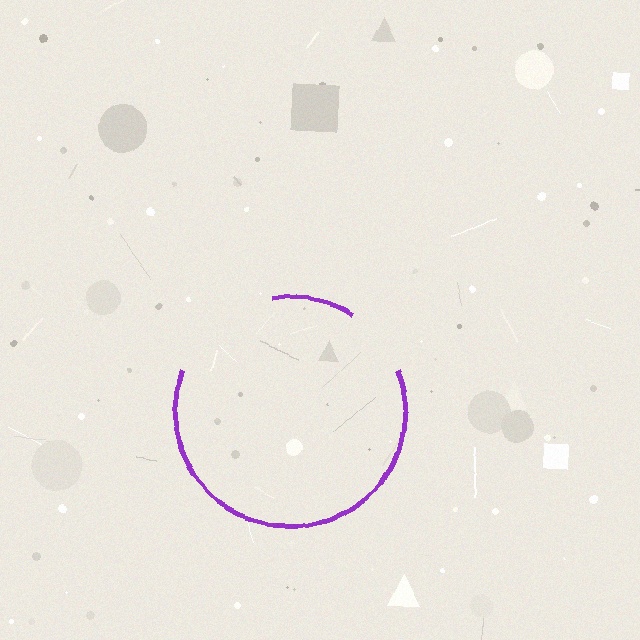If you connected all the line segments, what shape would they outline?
They would outline a circle.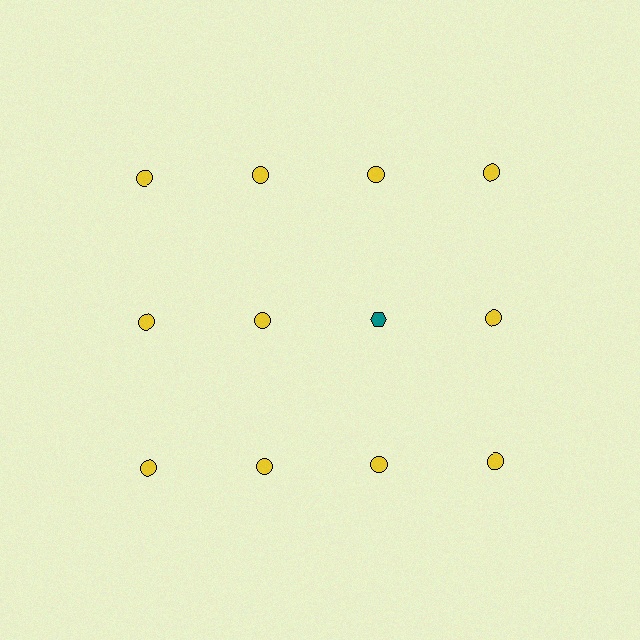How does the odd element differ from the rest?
It differs in both color (teal instead of yellow) and shape (hexagon instead of circle).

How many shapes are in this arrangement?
There are 12 shapes arranged in a grid pattern.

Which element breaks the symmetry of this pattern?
The teal hexagon in the second row, center column breaks the symmetry. All other shapes are yellow circles.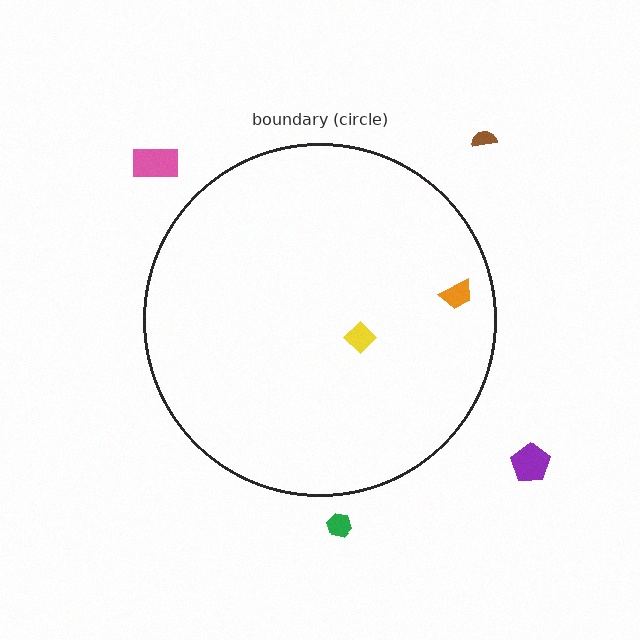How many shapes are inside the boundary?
2 inside, 4 outside.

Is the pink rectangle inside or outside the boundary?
Outside.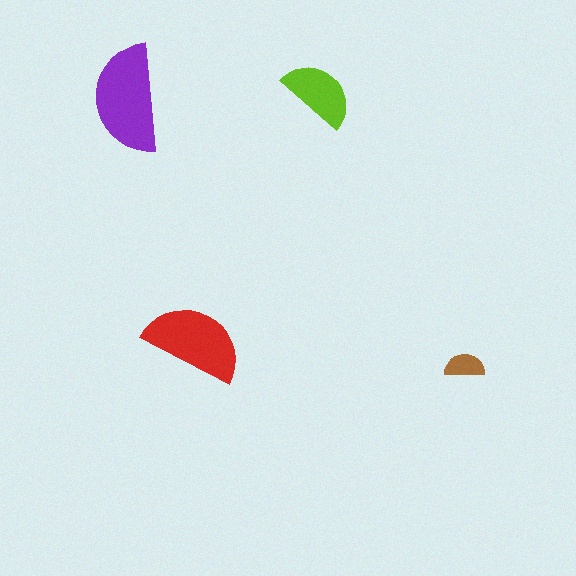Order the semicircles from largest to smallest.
the purple one, the red one, the lime one, the brown one.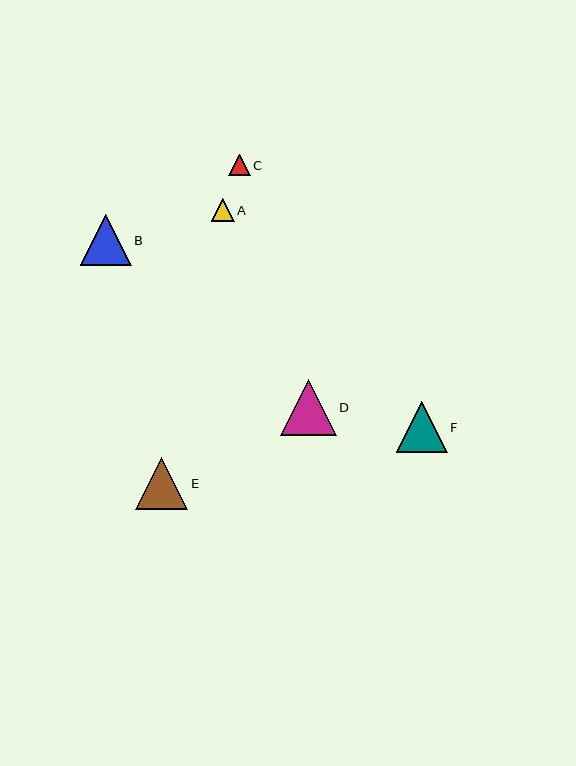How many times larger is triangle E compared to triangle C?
Triangle E is approximately 2.5 times the size of triangle C.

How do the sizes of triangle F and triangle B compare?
Triangle F and triangle B are approximately the same size.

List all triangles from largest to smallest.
From largest to smallest: D, E, F, B, A, C.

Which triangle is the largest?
Triangle D is the largest with a size of approximately 56 pixels.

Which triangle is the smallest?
Triangle C is the smallest with a size of approximately 21 pixels.